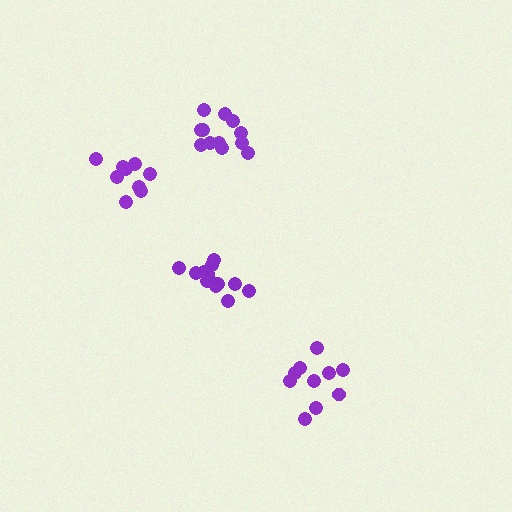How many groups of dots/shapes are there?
There are 4 groups.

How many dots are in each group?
Group 1: 10 dots, Group 2: 10 dots, Group 3: 12 dots, Group 4: 13 dots (45 total).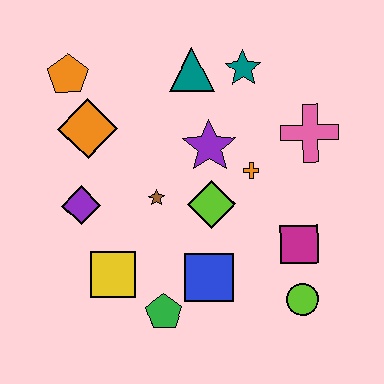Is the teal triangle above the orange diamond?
Yes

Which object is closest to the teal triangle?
The teal star is closest to the teal triangle.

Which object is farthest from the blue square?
The orange pentagon is farthest from the blue square.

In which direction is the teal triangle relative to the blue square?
The teal triangle is above the blue square.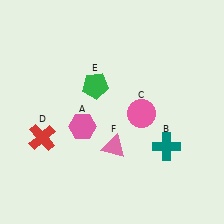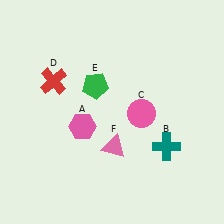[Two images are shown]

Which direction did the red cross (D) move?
The red cross (D) moved up.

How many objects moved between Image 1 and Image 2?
1 object moved between the two images.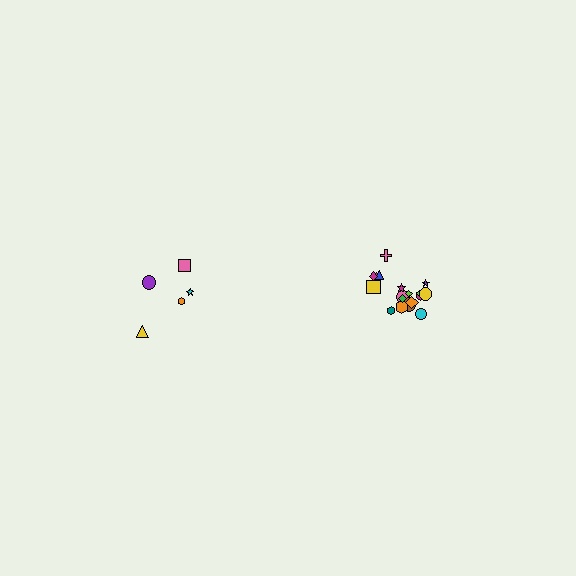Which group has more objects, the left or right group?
The right group.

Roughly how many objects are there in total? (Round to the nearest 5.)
Roughly 25 objects in total.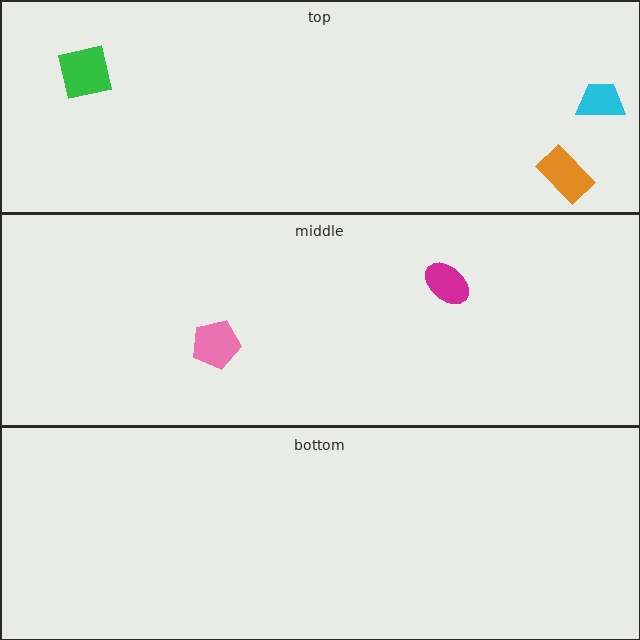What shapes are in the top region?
The green square, the cyan trapezoid, the orange rectangle.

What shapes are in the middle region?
The pink pentagon, the magenta ellipse.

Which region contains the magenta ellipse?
The middle region.